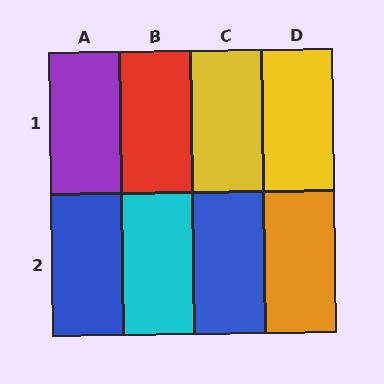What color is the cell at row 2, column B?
Cyan.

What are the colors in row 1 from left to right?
Purple, red, yellow, yellow.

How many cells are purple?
1 cell is purple.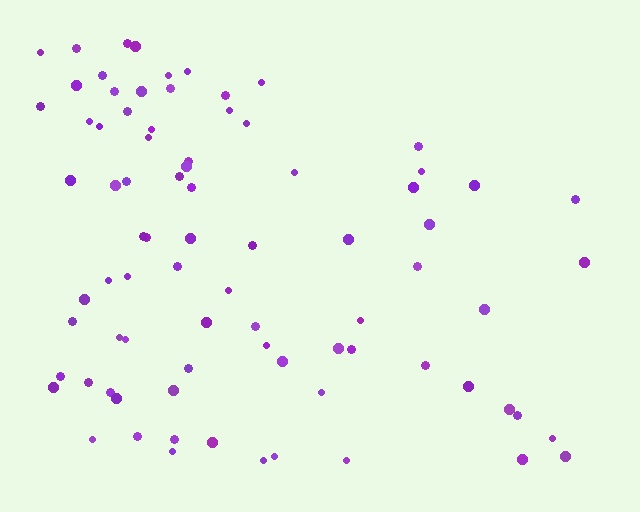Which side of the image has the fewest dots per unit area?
The right.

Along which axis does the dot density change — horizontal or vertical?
Horizontal.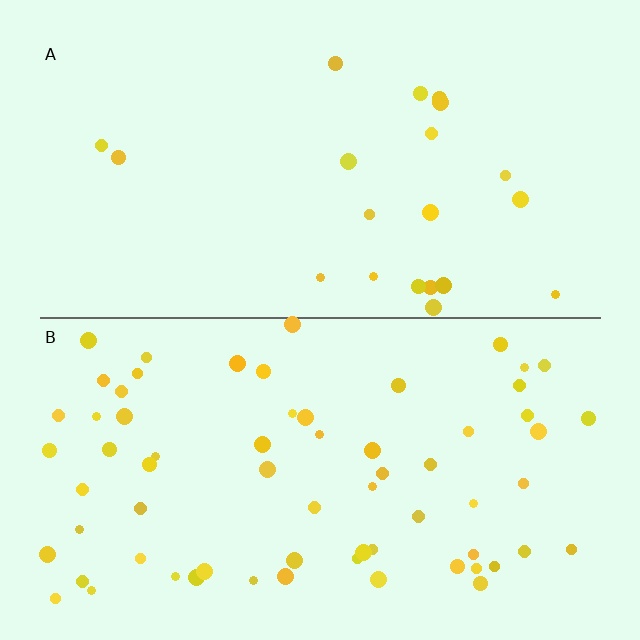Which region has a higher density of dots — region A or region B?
B (the bottom).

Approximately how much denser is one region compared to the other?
Approximately 3.2× — region B over region A.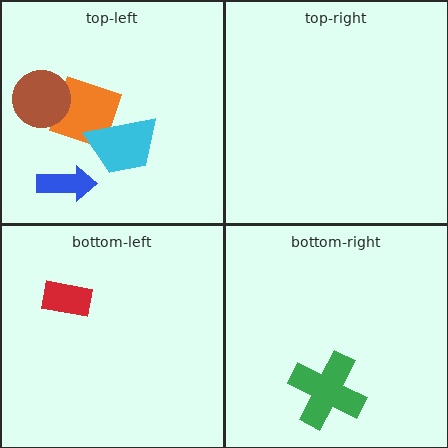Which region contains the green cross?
The bottom-right region.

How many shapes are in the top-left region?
4.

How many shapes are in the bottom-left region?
1.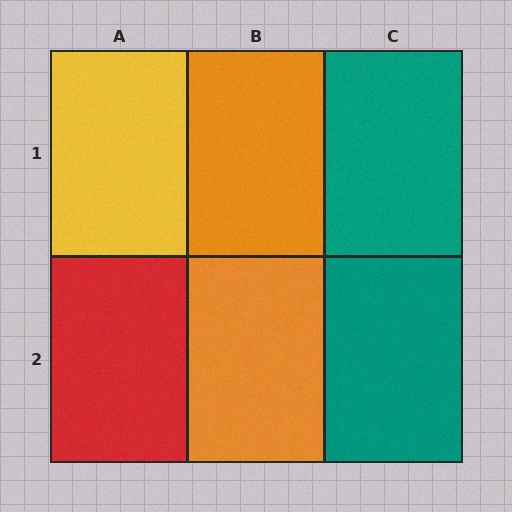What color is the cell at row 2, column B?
Orange.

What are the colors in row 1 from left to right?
Yellow, orange, teal.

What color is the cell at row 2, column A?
Red.